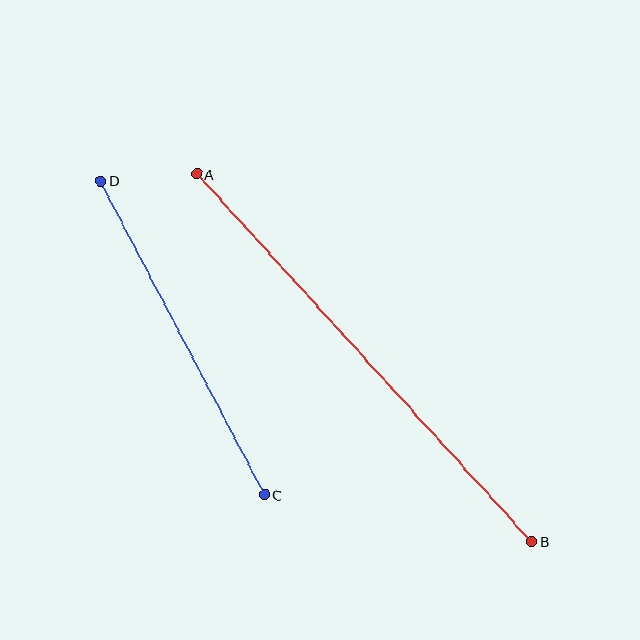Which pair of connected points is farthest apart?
Points A and B are farthest apart.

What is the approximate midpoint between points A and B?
The midpoint is at approximately (364, 358) pixels.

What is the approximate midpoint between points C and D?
The midpoint is at approximately (183, 338) pixels.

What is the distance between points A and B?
The distance is approximately 497 pixels.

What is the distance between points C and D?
The distance is approximately 354 pixels.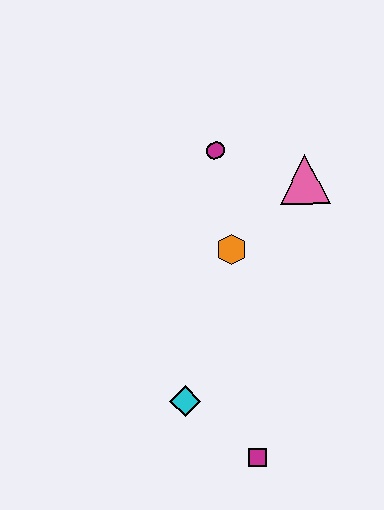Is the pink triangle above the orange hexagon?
Yes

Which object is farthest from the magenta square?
The magenta circle is farthest from the magenta square.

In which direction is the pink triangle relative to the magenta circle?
The pink triangle is to the right of the magenta circle.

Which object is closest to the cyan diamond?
The magenta square is closest to the cyan diamond.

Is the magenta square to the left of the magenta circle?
No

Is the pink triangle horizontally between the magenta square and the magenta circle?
No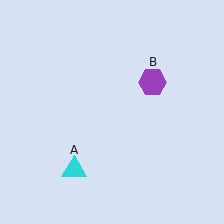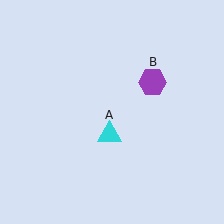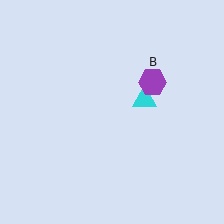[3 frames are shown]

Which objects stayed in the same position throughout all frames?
Purple hexagon (object B) remained stationary.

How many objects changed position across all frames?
1 object changed position: cyan triangle (object A).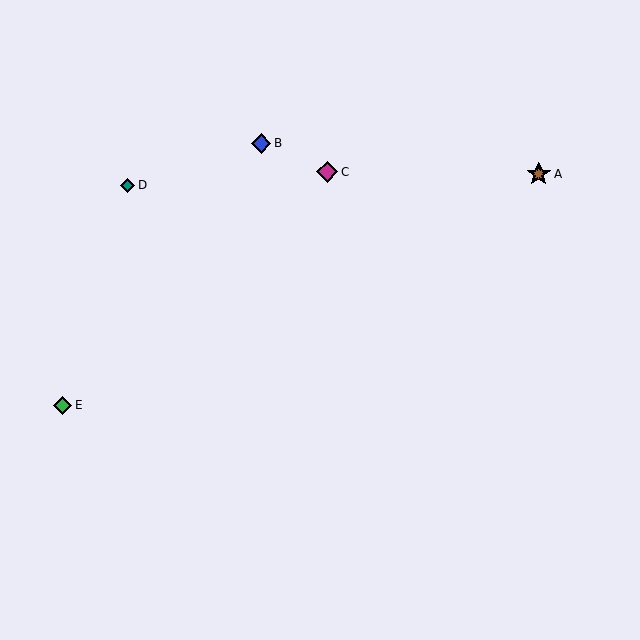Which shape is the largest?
The brown star (labeled A) is the largest.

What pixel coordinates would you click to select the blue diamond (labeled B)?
Click at (261, 143) to select the blue diamond B.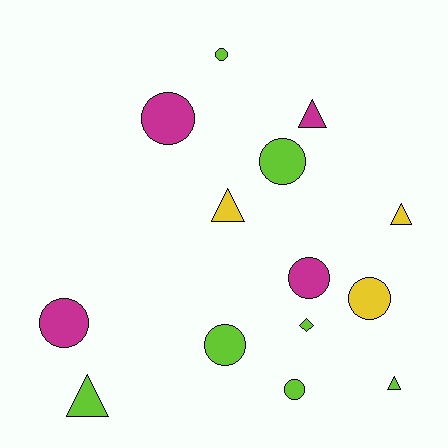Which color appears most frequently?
Lime, with 7 objects.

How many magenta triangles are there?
There is 1 magenta triangle.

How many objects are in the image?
There are 14 objects.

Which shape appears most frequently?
Circle, with 8 objects.